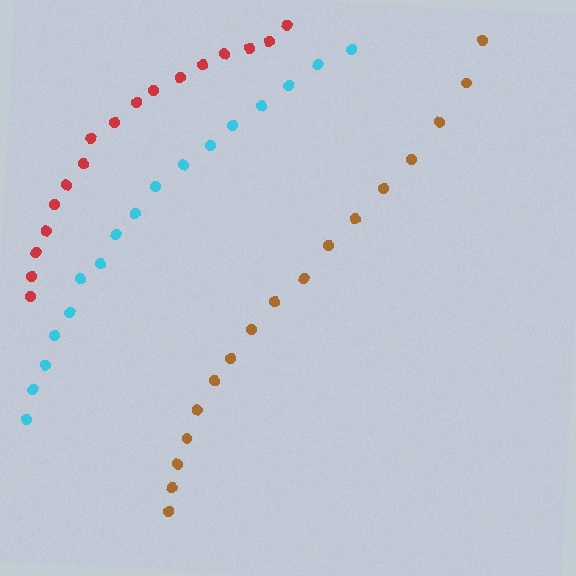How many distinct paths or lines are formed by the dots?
There are 3 distinct paths.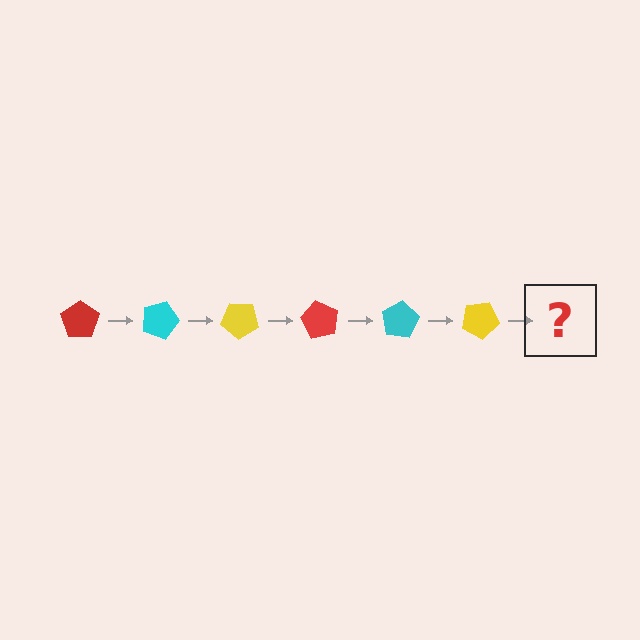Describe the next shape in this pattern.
It should be a red pentagon, rotated 120 degrees from the start.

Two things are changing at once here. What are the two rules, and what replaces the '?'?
The two rules are that it rotates 20 degrees each step and the color cycles through red, cyan, and yellow. The '?' should be a red pentagon, rotated 120 degrees from the start.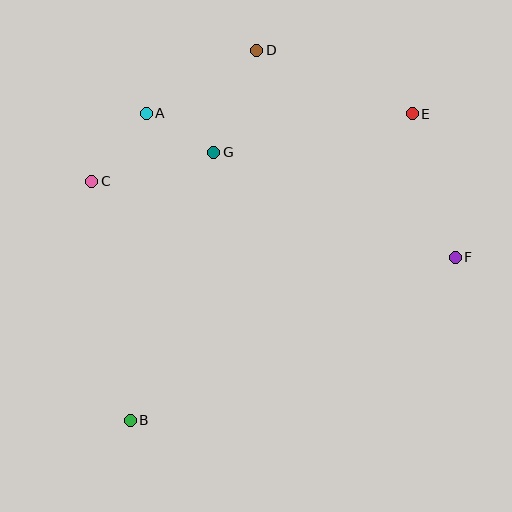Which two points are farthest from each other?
Points B and E are farthest from each other.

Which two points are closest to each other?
Points A and G are closest to each other.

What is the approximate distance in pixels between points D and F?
The distance between D and F is approximately 287 pixels.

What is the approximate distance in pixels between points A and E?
The distance between A and E is approximately 266 pixels.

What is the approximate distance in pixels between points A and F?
The distance between A and F is approximately 341 pixels.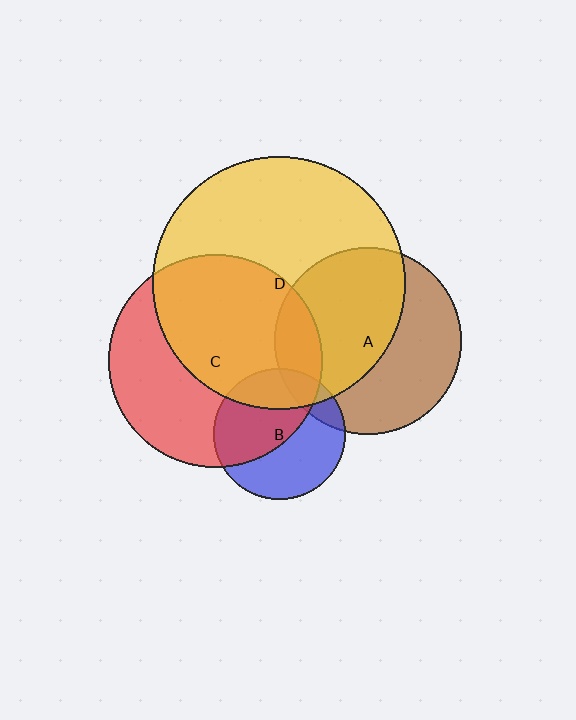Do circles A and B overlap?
Yes.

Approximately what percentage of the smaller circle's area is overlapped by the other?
Approximately 15%.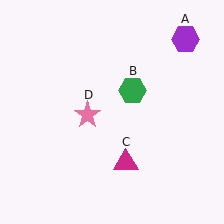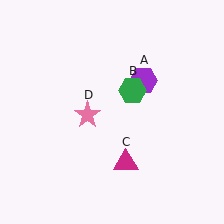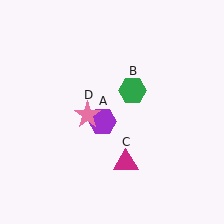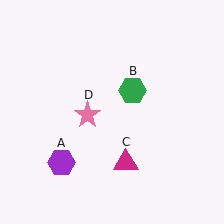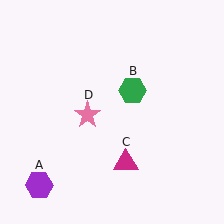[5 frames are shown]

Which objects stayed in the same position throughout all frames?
Green hexagon (object B) and magenta triangle (object C) and pink star (object D) remained stationary.